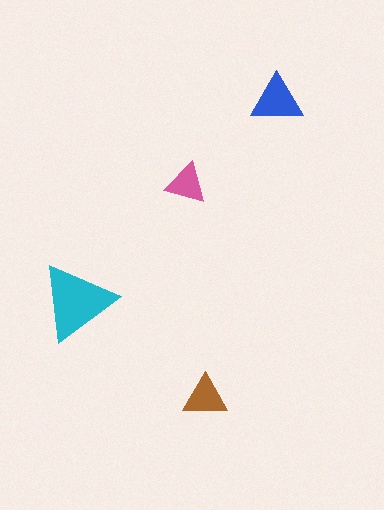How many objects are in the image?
There are 4 objects in the image.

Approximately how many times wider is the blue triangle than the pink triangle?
About 1.5 times wider.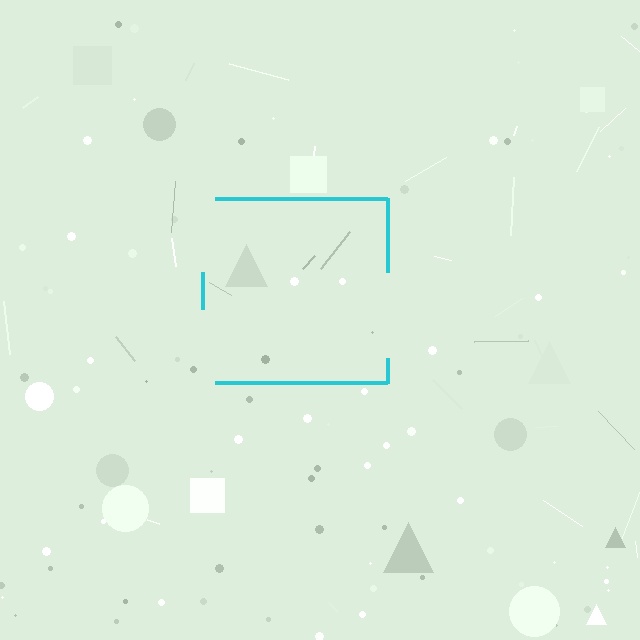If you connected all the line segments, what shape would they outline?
They would outline a square.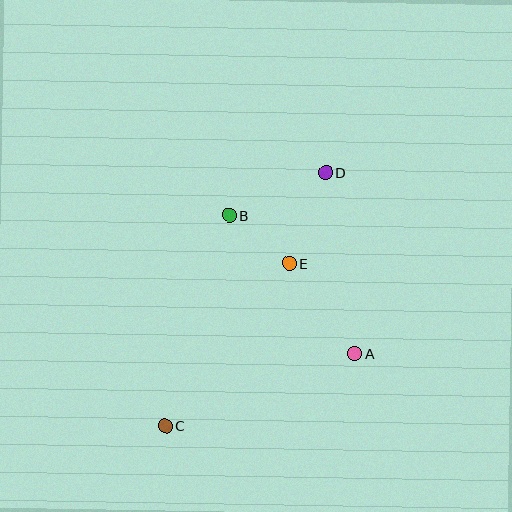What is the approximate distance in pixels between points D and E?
The distance between D and E is approximately 97 pixels.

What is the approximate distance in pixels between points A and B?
The distance between A and B is approximately 187 pixels.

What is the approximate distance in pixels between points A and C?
The distance between A and C is approximately 203 pixels.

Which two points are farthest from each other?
Points C and D are farthest from each other.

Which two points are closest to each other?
Points B and E are closest to each other.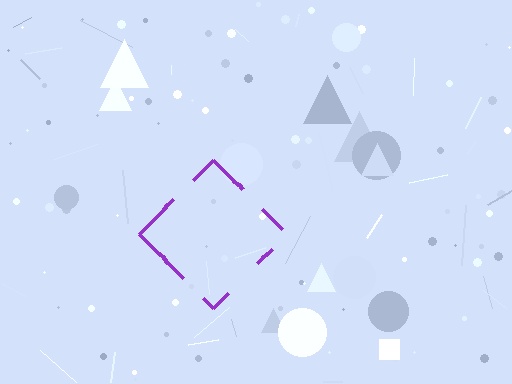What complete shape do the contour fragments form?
The contour fragments form a diamond.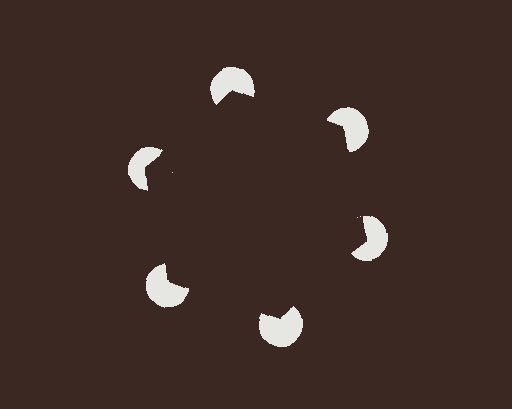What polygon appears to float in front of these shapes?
An illusory hexagon — its edges are inferred from the aligned wedge cuts in the pac-man discs, not physically drawn.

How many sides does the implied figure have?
6 sides.